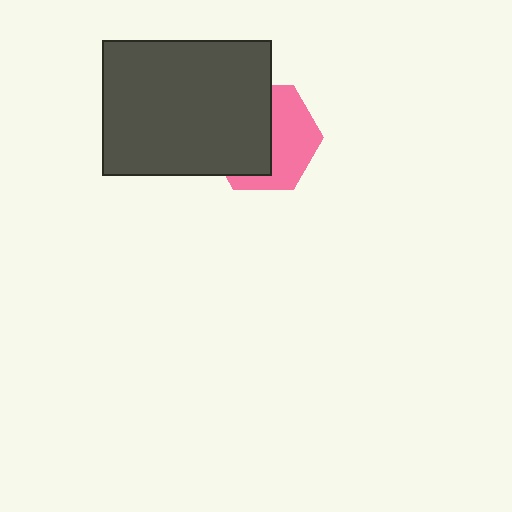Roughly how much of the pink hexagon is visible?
About half of it is visible (roughly 48%).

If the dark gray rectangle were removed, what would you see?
You would see the complete pink hexagon.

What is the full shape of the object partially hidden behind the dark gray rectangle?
The partially hidden object is a pink hexagon.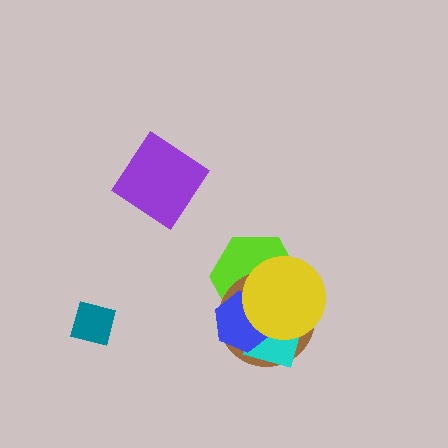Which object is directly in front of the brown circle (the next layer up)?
The cyan diamond is directly in front of the brown circle.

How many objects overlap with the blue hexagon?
4 objects overlap with the blue hexagon.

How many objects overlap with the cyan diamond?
4 objects overlap with the cyan diamond.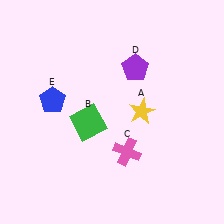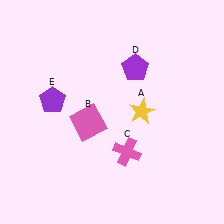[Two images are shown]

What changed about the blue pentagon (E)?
In Image 1, E is blue. In Image 2, it changed to purple.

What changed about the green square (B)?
In Image 1, B is green. In Image 2, it changed to pink.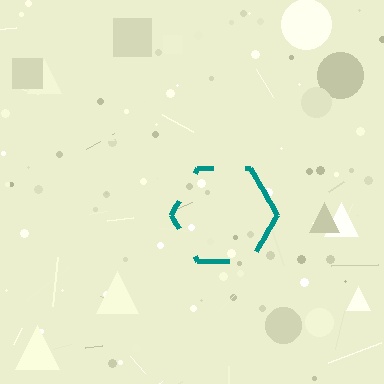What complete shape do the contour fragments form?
The contour fragments form a hexagon.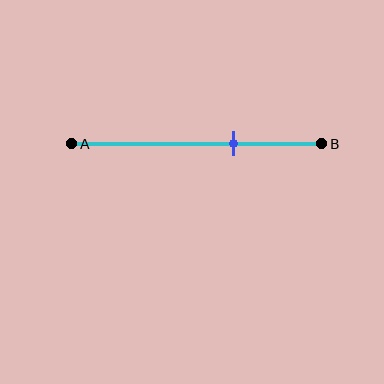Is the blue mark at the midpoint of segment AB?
No, the mark is at about 65% from A, not at the 50% midpoint.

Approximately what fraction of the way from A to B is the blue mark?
The blue mark is approximately 65% of the way from A to B.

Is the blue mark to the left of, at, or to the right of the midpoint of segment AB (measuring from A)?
The blue mark is to the right of the midpoint of segment AB.